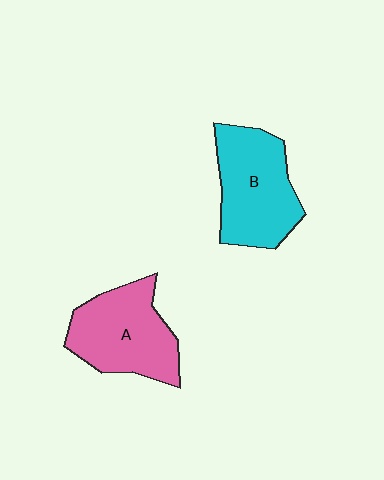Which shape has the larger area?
Shape B (cyan).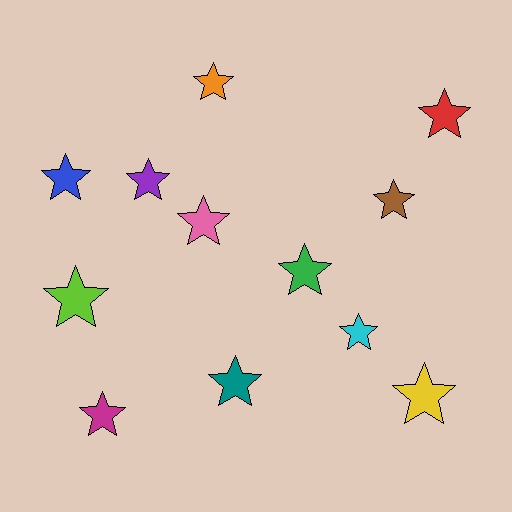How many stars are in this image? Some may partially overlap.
There are 12 stars.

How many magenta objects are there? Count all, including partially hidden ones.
There is 1 magenta object.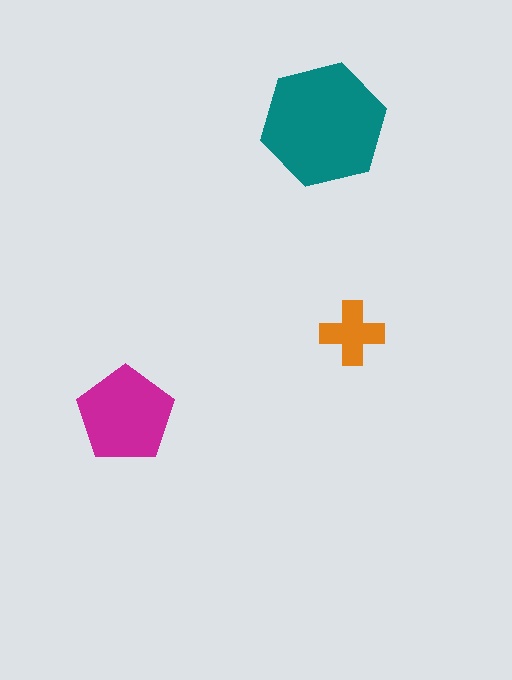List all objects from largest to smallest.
The teal hexagon, the magenta pentagon, the orange cross.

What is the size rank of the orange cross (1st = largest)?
3rd.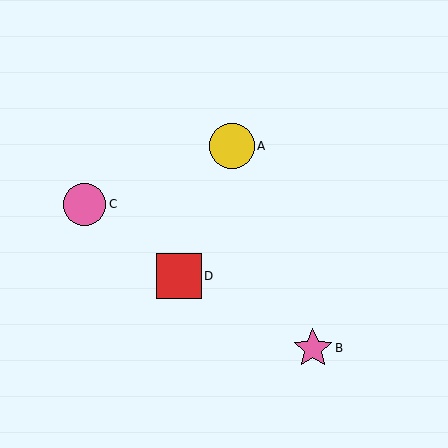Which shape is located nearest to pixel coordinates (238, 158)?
The yellow circle (labeled A) at (232, 146) is nearest to that location.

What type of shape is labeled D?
Shape D is a red square.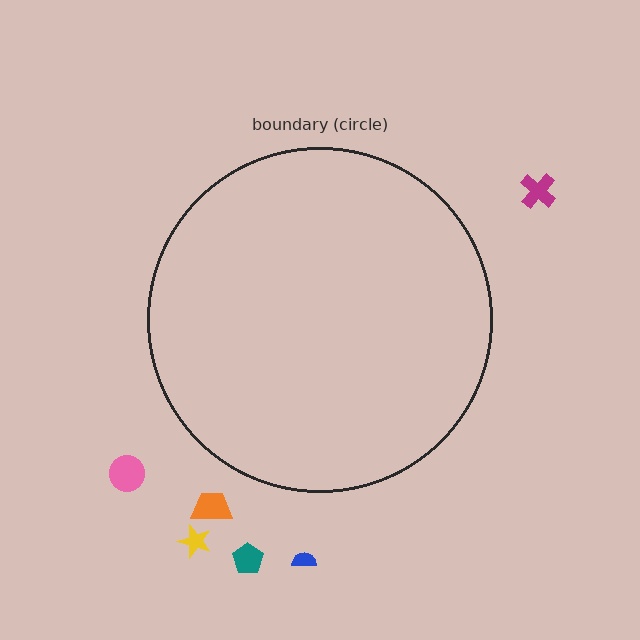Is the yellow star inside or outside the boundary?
Outside.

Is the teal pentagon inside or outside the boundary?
Outside.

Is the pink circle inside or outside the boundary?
Outside.